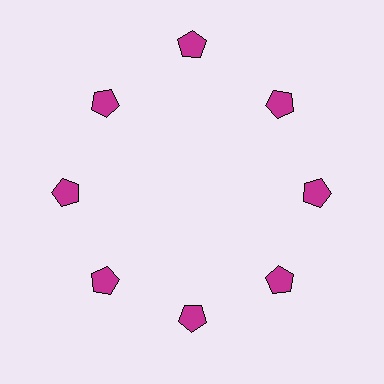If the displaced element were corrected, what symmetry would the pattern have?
It would have 8-fold rotational symmetry — the pattern would map onto itself every 45 degrees.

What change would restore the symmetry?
The symmetry would be restored by moving it inward, back onto the ring so that all 8 pentagons sit at equal angles and equal distance from the center.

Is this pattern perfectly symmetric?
No. The 8 magenta pentagons are arranged in a ring, but one element near the 12 o'clock position is pushed outward from the center, breaking the 8-fold rotational symmetry.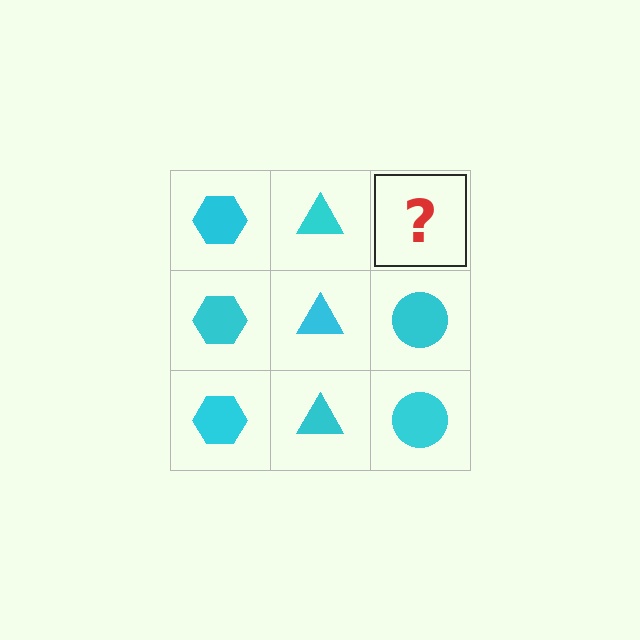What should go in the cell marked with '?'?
The missing cell should contain a cyan circle.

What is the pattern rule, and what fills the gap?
The rule is that each column has a consistent shape. The gap should be filled with a cyan circle.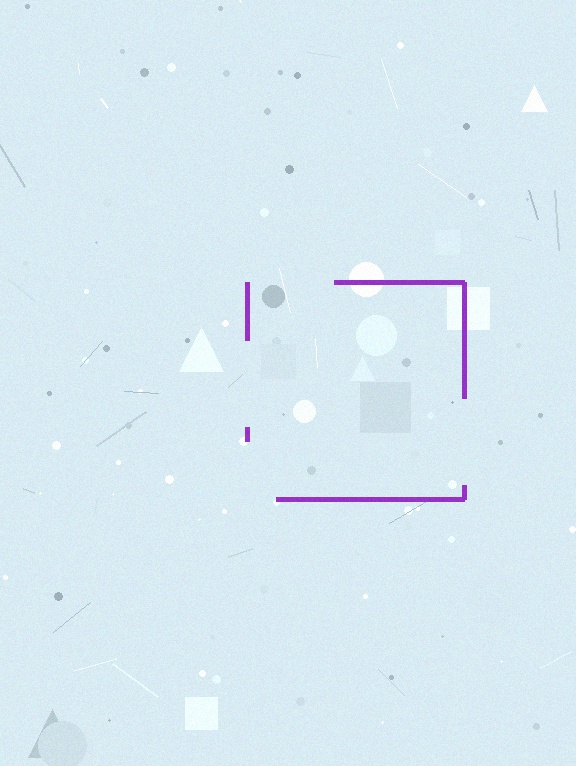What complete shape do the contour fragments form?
The contour fragments form a square.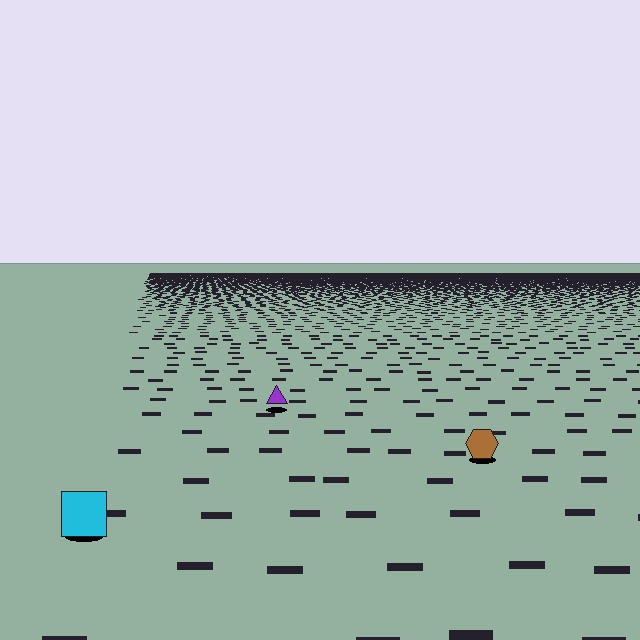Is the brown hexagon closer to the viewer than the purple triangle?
Yes. The brown hexagon is closer — you can tell from the texture gradient: the ground texture is coarser near it.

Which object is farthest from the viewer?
The purple triangle is farthest from the viewer. It appears smaller and the ground texture around it is denser.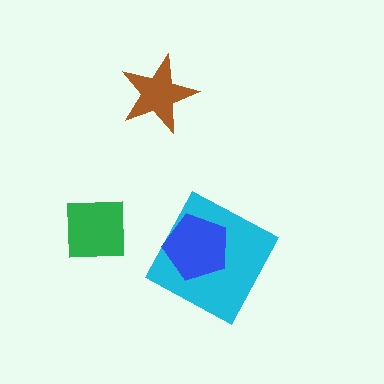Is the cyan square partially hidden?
Yes, it is partially covered by another shape.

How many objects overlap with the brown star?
0 objects overlap with the brown star.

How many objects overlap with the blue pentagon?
1 object overlaps with the blue pentagon.